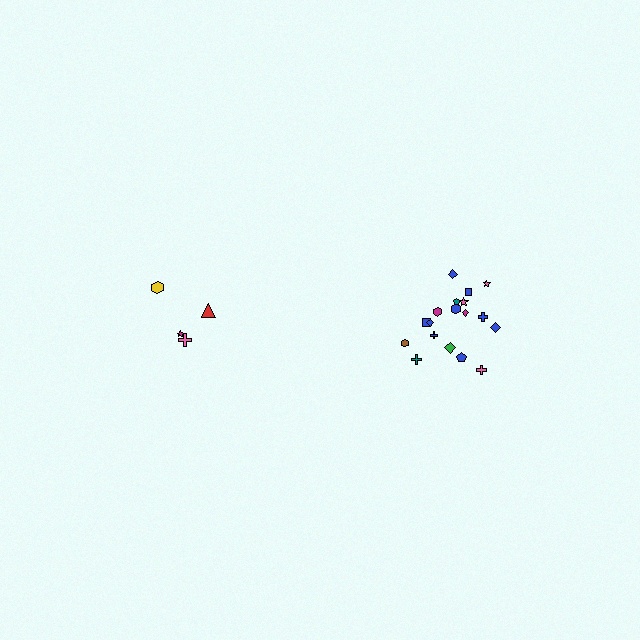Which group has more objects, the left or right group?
The right group.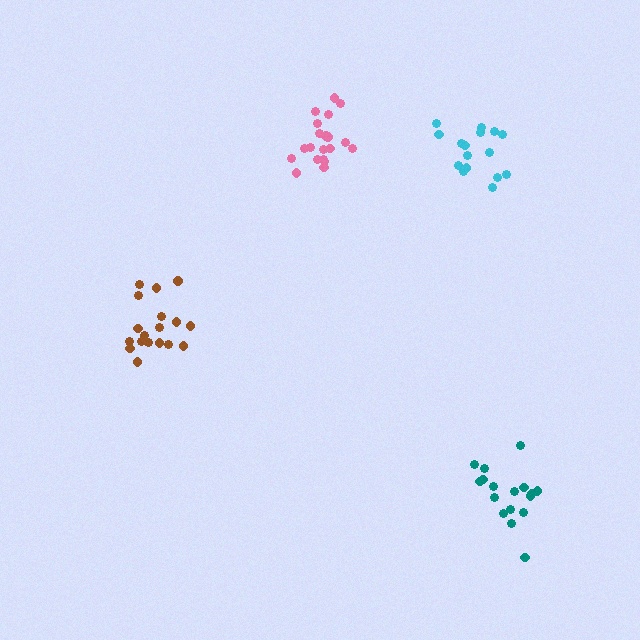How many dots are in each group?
Group 1: 17 dots, Group 2: 20 dots, Group 3: 17 dots, Group 4: 18 dots (72 total).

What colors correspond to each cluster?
The clusters are colored: cyan, pink, teal, brown.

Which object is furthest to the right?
The teal cluster is rightmost.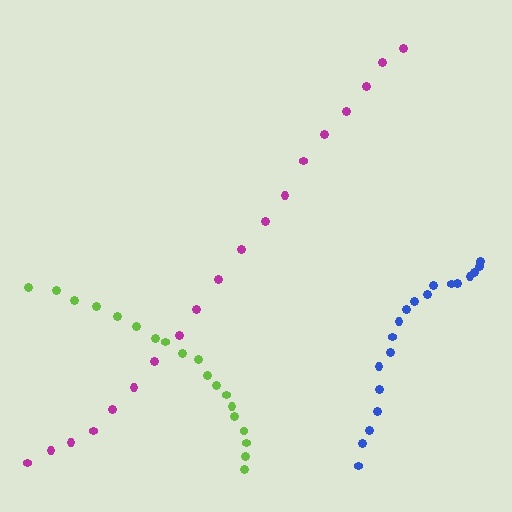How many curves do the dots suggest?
There are 3 distinct paths.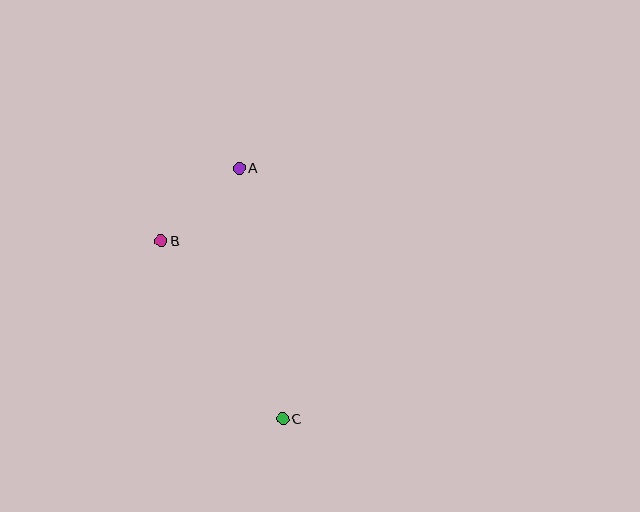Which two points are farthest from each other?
Points A and C are farthest from each other.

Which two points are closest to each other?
Points A and B are closest to each other.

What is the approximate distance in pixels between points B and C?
The distance between B and C is approximately 216 pixels.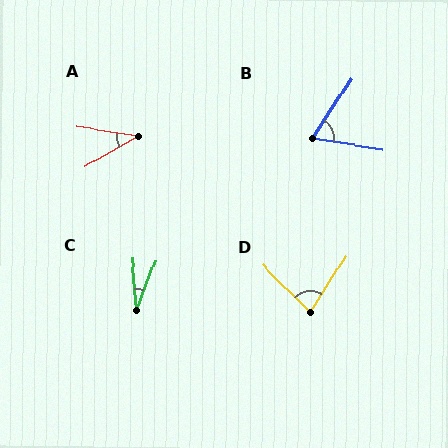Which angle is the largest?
D, at approximately 77 degrees.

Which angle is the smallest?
C, at approximately 25 degrees.